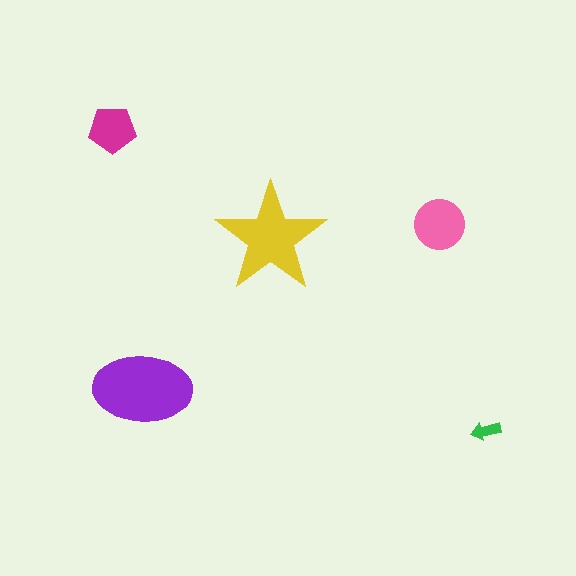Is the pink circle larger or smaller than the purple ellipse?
Smaller.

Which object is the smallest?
The green arrow.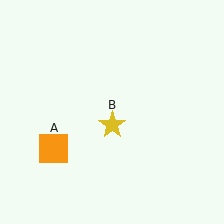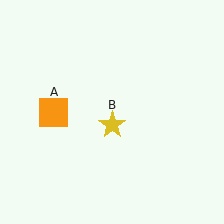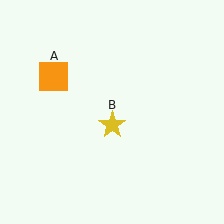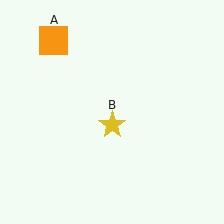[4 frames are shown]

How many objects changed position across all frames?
1 object changed position: orange square (object A).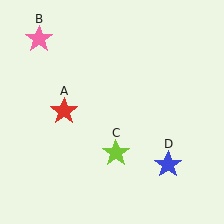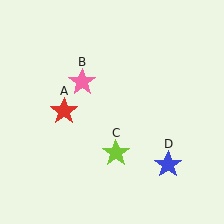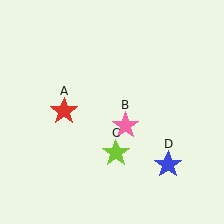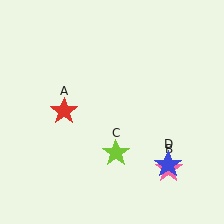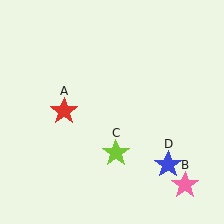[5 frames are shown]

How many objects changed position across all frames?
1 object changed position: pink star (object B).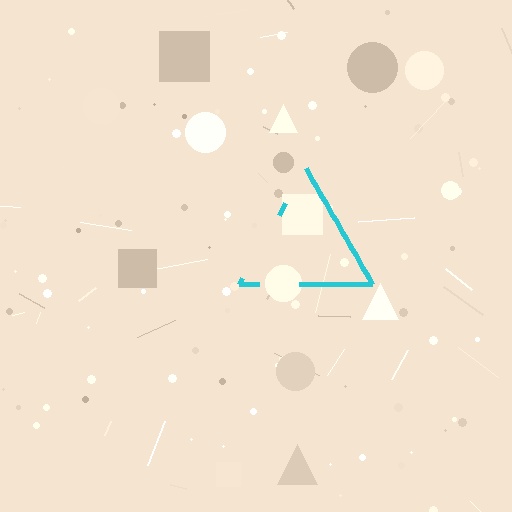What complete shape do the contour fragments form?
The contour fragments form a triangle.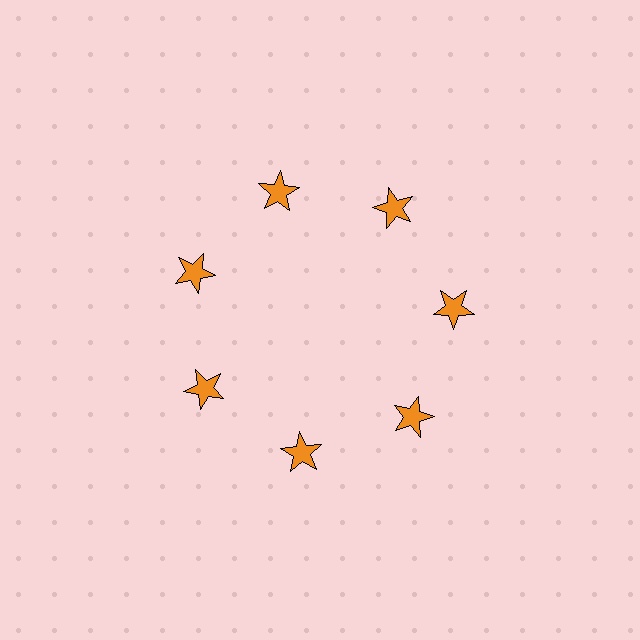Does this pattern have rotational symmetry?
Yes, this pattern has 7-fold rotational symmetry. It looks the same after rotating 51 degrees around the center.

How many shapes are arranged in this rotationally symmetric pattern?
There are 7 shapes, arranged in 7 groups of 1.